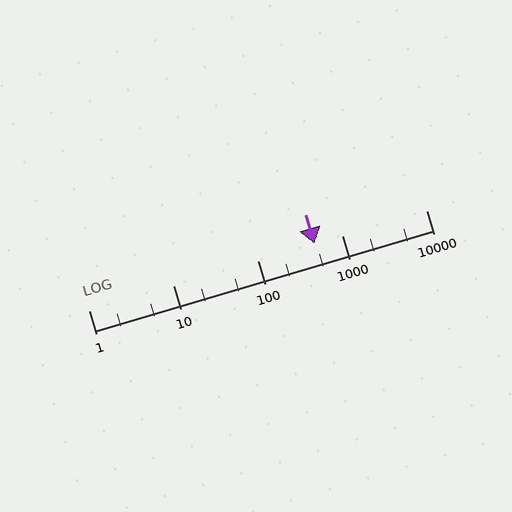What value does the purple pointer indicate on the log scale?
The pointer indicates approximately 480.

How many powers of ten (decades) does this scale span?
The scale spans 4 decades, from 1 to 10000.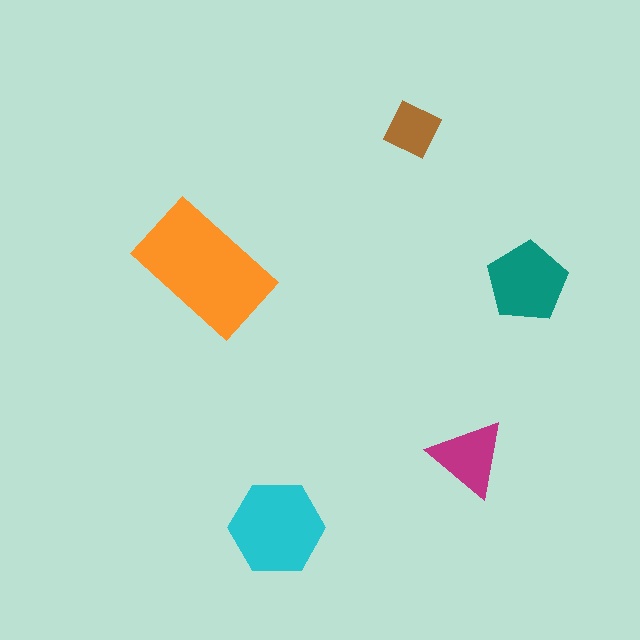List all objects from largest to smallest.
The orange rectangle, the cyan hexagon, the teal pentagon, the magenta triangle, the brown square.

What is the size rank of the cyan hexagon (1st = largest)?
2nd.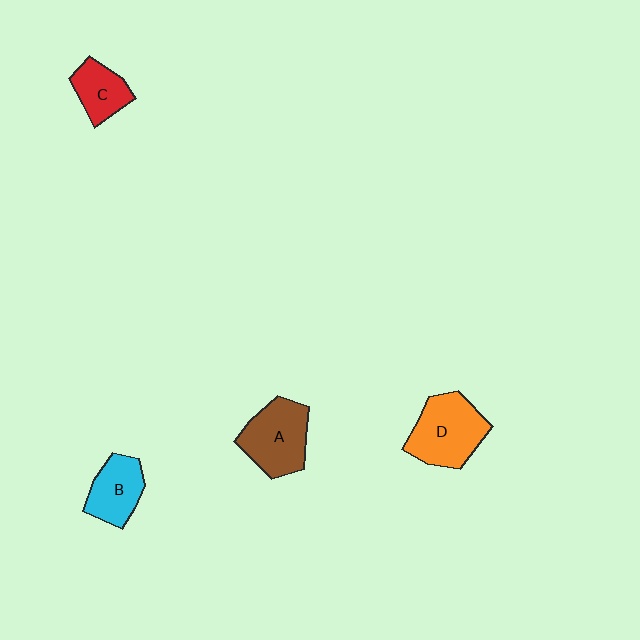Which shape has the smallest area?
Shape C (red).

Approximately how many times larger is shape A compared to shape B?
Approximately 1.3 times.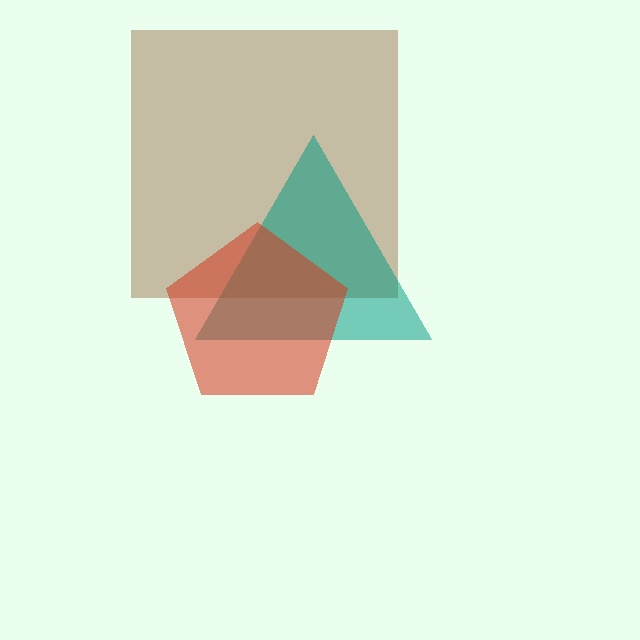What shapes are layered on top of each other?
The layered shapes are: a brown square, a teal triangle, a red pentagon.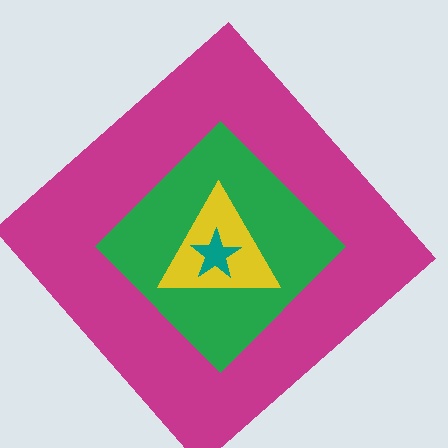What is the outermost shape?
The magenta diamond.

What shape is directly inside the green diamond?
The yellow triangle.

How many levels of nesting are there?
4.